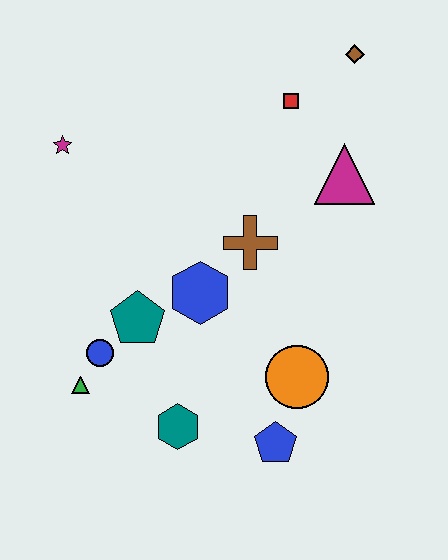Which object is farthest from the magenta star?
The blue pentagon is farthest from the magenta star.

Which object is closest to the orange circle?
The blue pentagon is closest to the orange circle.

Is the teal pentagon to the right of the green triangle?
Yes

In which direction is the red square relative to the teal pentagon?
The red square is above the teal pentagon.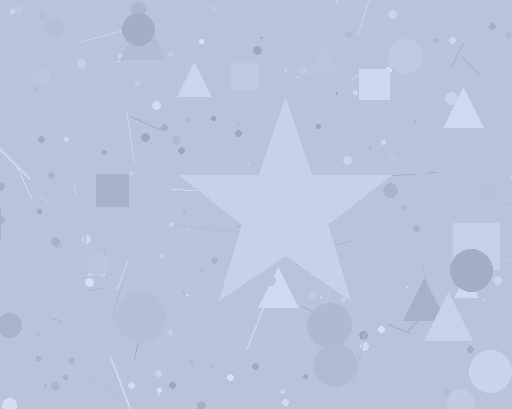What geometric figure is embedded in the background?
A star is embedded in the background.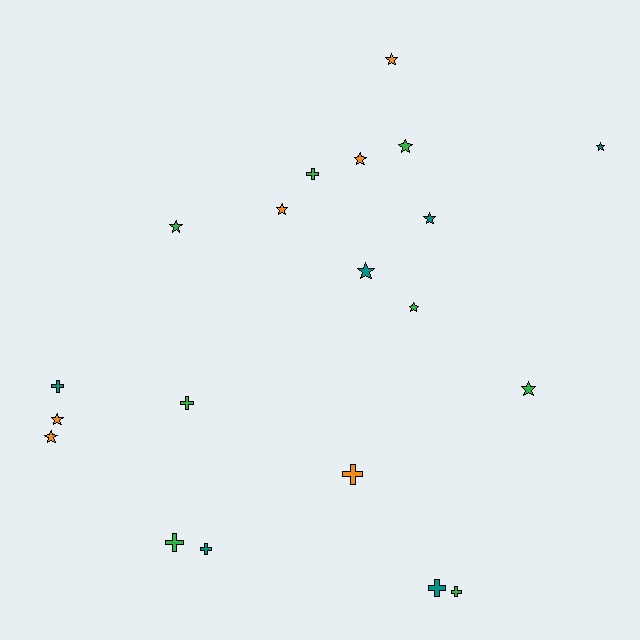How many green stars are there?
There are 4 green stars.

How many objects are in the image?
There are 20 objects.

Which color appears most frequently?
Green, with 8 objects.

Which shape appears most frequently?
Star, with 12 objects.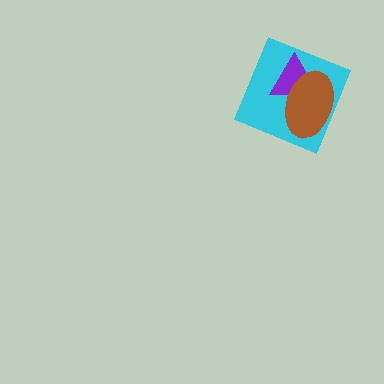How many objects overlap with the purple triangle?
2 objects overlap with the purple triangle.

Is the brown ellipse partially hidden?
No, no other shape covers it.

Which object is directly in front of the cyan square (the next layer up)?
The purple triangle is directly in front of the cyan square.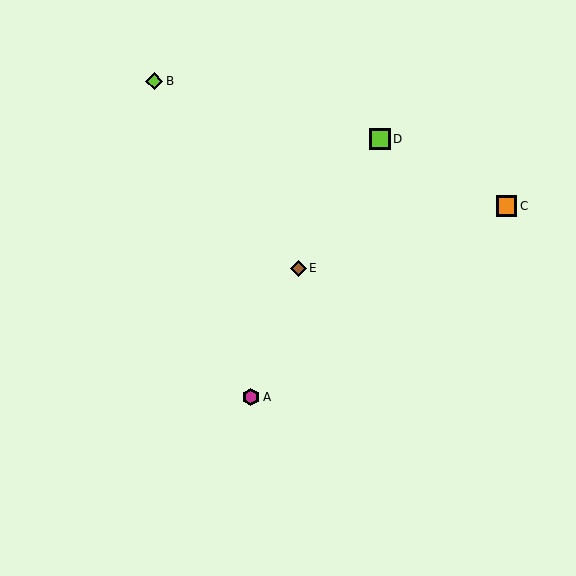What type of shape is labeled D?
Shape D is a lime square.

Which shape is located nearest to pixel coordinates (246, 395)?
The magenta hexagon (labeled A) at (251, 397) is nearest to that location.